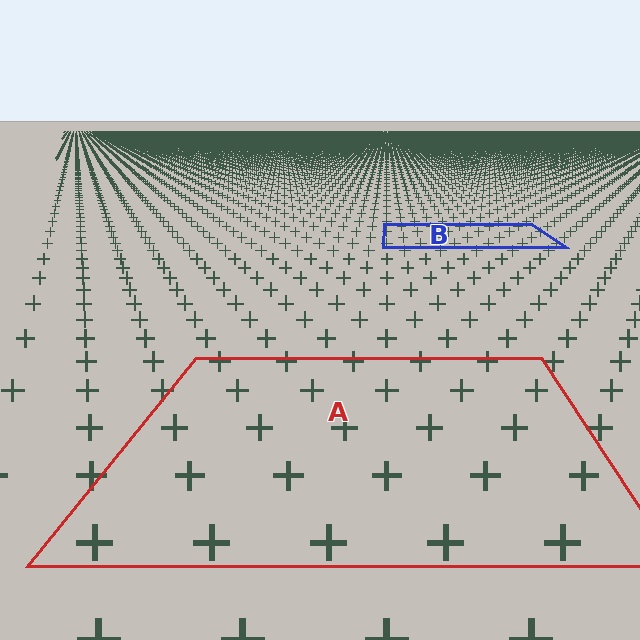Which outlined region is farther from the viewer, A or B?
Region B is farther from the viewer — the texture elements inside it appear smaller and more densely packed.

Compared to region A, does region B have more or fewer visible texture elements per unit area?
Region B has more texture elements per unit area — they are packed more densely because it is farther away.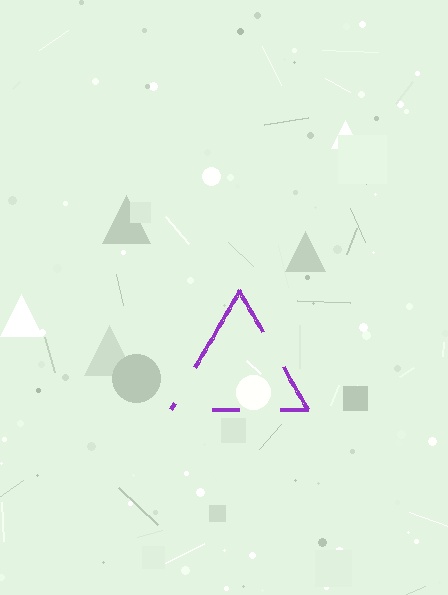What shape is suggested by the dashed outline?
The dashed outline suggests a triangle.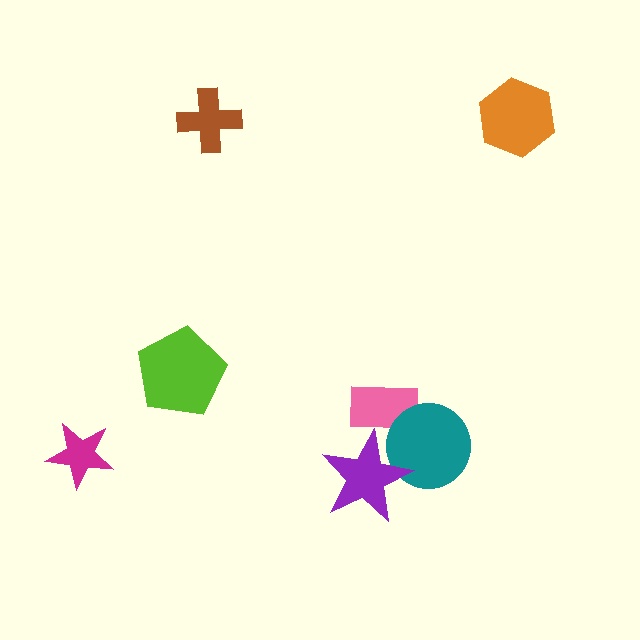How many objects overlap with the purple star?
2 objects overlap with the purple star.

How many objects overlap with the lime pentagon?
0 objects overlap with the lime pentagon.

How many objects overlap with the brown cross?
0 objects overlap with the brown cross.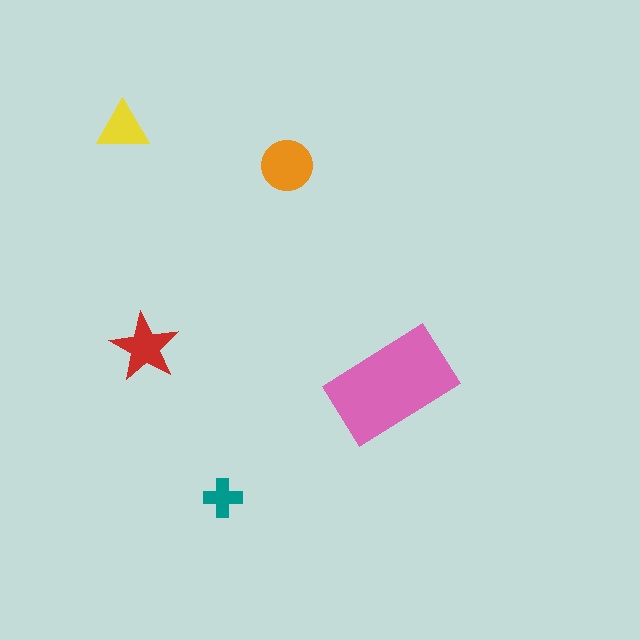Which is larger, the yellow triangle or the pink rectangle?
The pink rectangle.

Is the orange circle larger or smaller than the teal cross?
Larger.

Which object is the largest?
The pink rectangle.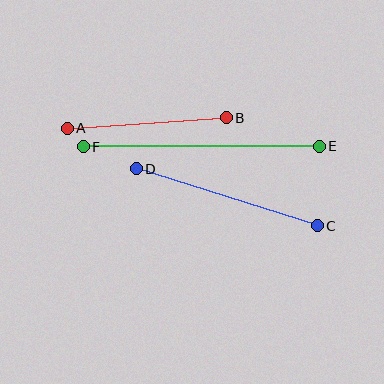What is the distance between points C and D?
The distance is approximately 190 pixels.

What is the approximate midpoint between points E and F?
The midpoint is at approximately (201, 147) pixels.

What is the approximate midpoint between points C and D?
The midpoint is at approximately (227, 197) pixels.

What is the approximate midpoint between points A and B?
The midpoint is at approximately (147, 123) pixels.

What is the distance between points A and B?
The distance is approximately 159 pixels.